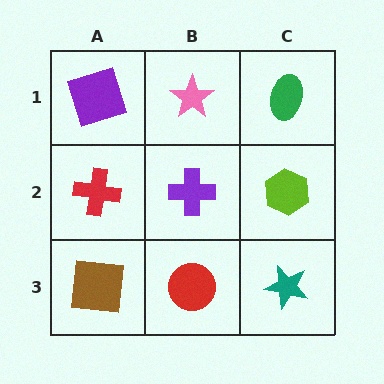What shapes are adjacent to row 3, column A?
A red cross (row 2, column A), a red circle (row 3, column B).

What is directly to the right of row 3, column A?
A red circle.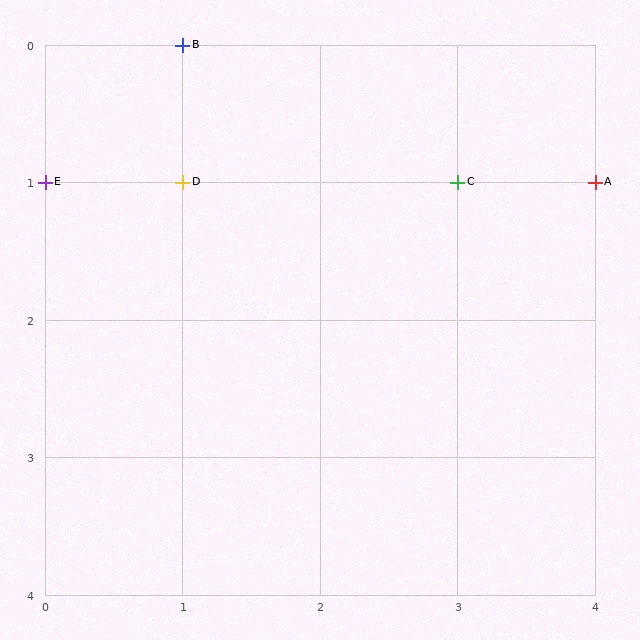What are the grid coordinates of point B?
Point B is at grid coordinates (1, 0).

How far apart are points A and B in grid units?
Points A and B are 3 columns and 1 row apart (about 3.2 grid units diagonally).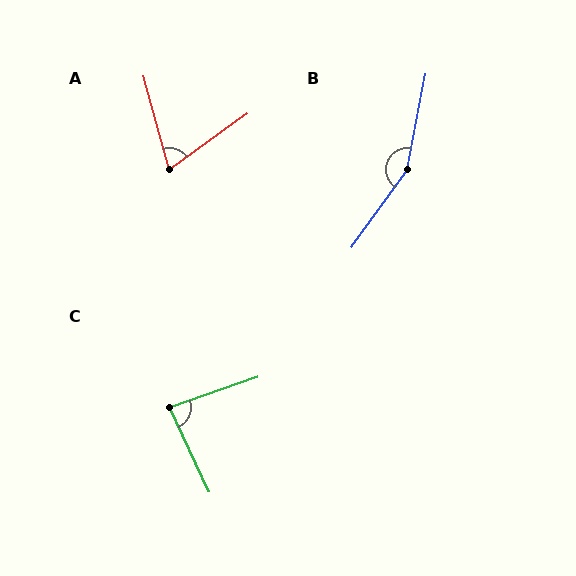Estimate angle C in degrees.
Approximately 84 degrees.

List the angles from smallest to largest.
A (69°), C (84°), B (155°).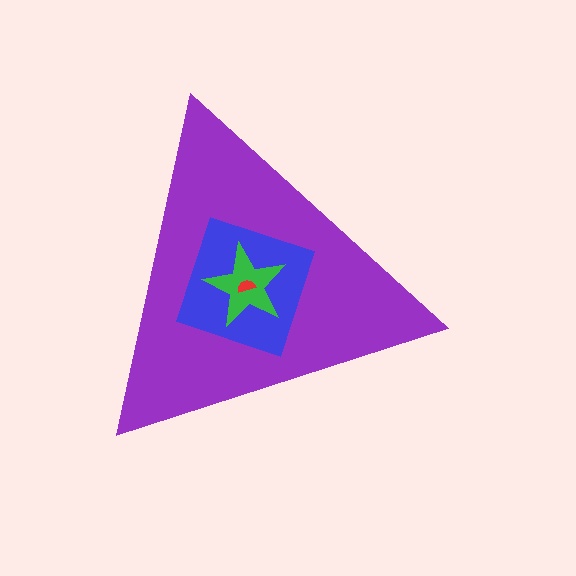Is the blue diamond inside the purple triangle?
Yes.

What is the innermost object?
The red semicircle.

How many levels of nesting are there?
4.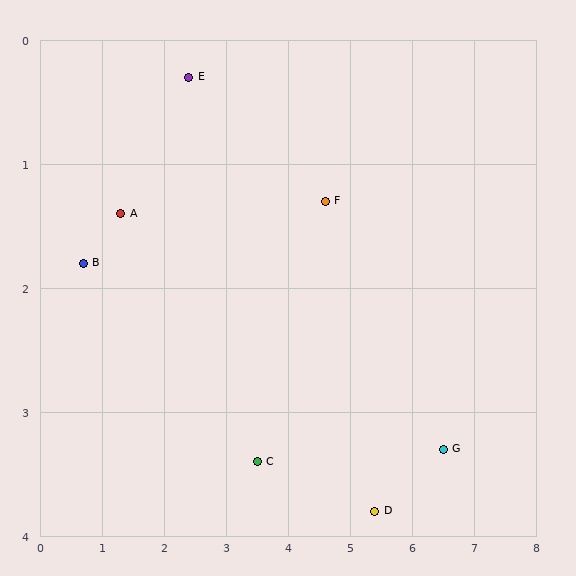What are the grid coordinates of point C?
Point C is at approximately (3.5, 3.4).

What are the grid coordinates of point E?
Point E is at approximately (2.4, 0.3).